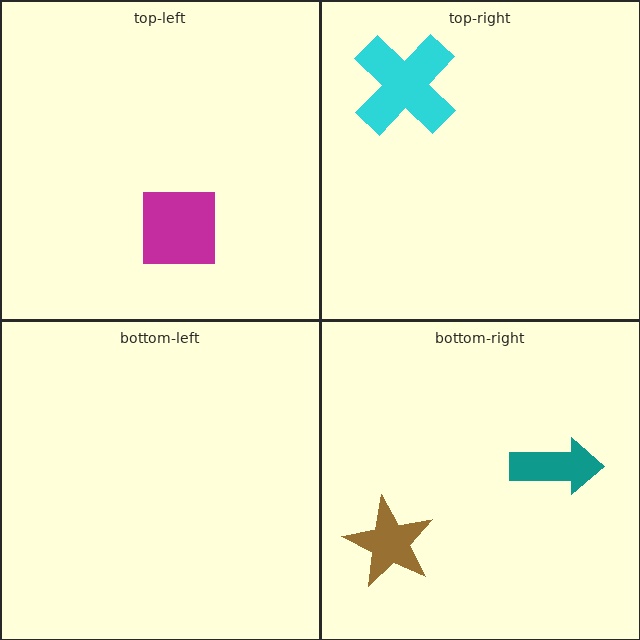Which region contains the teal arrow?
The bottom-right region.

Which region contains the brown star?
The bottom-right region.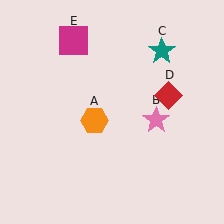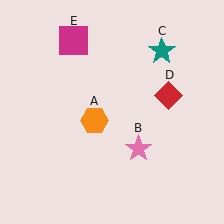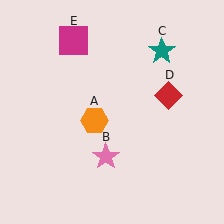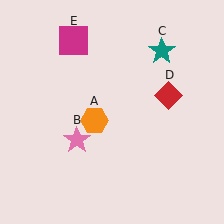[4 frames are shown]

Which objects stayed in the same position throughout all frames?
Orange hexagon (object A) and teal star (object C) and red diamond (object D) and magenta square (object E) remained stationary.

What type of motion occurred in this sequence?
The pink star (object B) rotated clockwise around the center of the scene.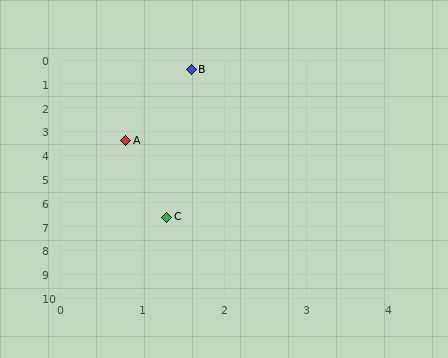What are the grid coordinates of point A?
Point A is at approximately (0.8, 3.4).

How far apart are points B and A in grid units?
Points B and A are about 3.1 grid units apart.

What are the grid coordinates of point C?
Point C is at approximately (1.3, 6.6).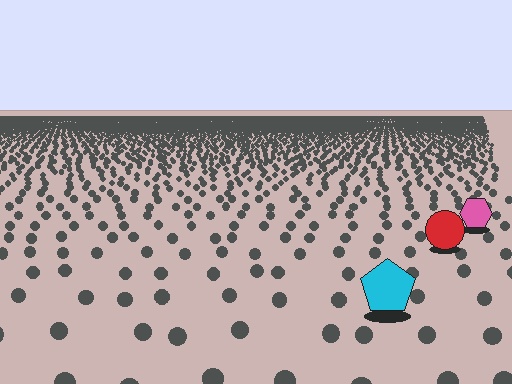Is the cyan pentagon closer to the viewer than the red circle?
Yes. The cyan pentagon is closer — you can tell from the texture gradient: the ground texture is coarser near it.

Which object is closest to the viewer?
The cyan pentagon is closest. The texture marks near it are larger and more spread out.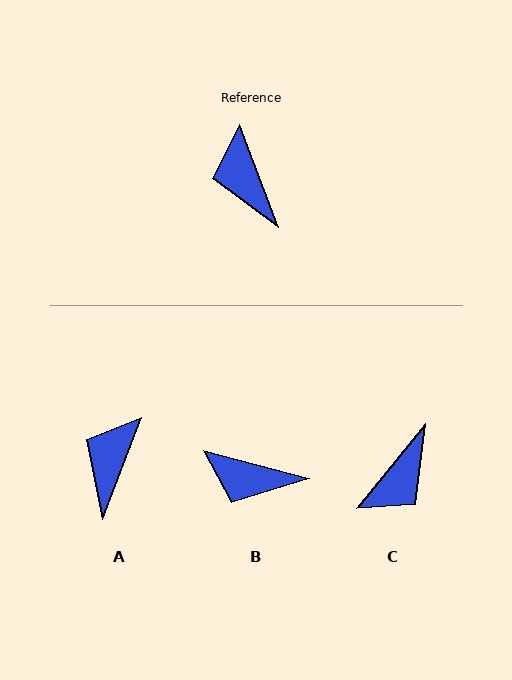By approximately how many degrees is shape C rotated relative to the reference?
Approximately 120 degrees counter-clockwise.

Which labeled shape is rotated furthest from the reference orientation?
C, about 120 degrees away.